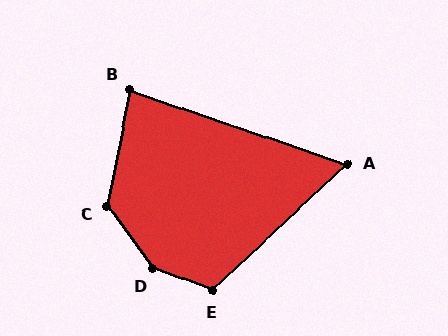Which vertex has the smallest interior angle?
A, at approximately 62 degrees.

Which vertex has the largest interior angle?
D, at approximately 147 degrees.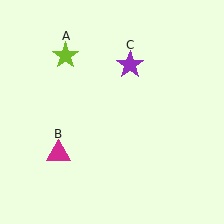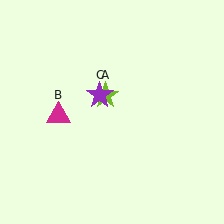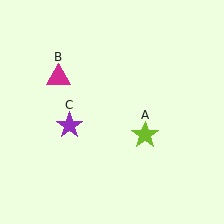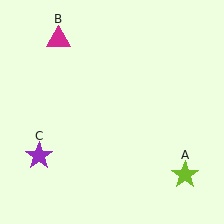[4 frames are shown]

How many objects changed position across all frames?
3 objects changed position: lime star (object A), magenta triangle (object B), purple star (object C).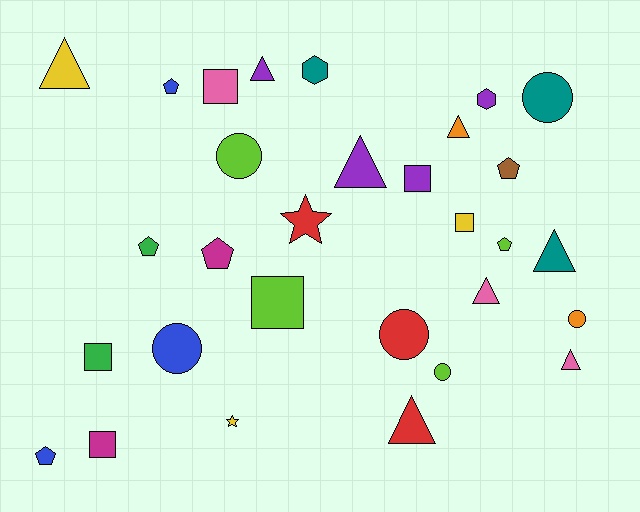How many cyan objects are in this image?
There are no cyan objects.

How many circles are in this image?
There are 6 circles.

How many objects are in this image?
There are 30 objects.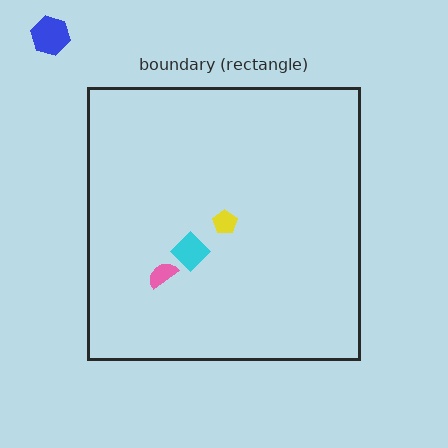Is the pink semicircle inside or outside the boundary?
Inside.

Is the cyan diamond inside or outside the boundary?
Inside.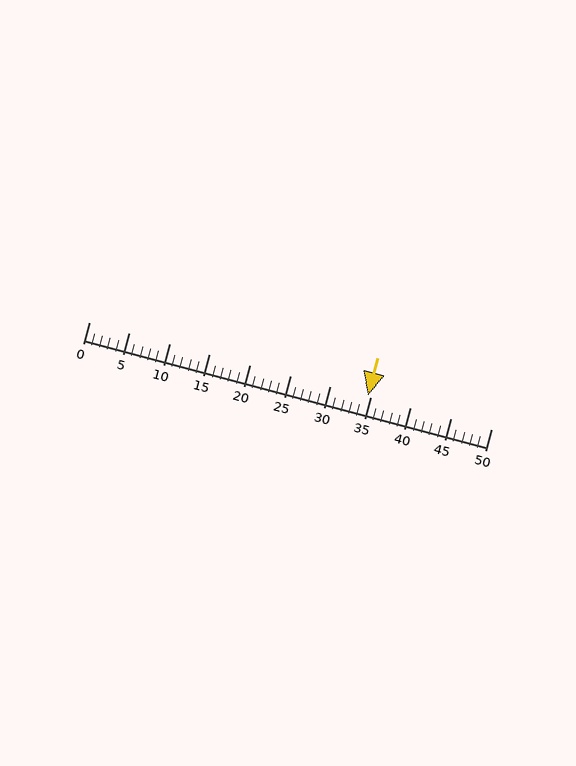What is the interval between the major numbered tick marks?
The major tick marks are spaced 5 units apart.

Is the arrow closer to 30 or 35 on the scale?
The arrow is closer to 35.